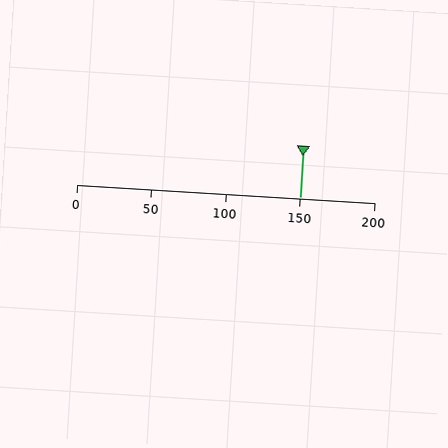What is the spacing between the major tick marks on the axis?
The major ticks are spaced 50 apart.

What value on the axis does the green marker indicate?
The marker indicates approximately 150.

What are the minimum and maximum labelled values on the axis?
The axis runs from 0 to 200.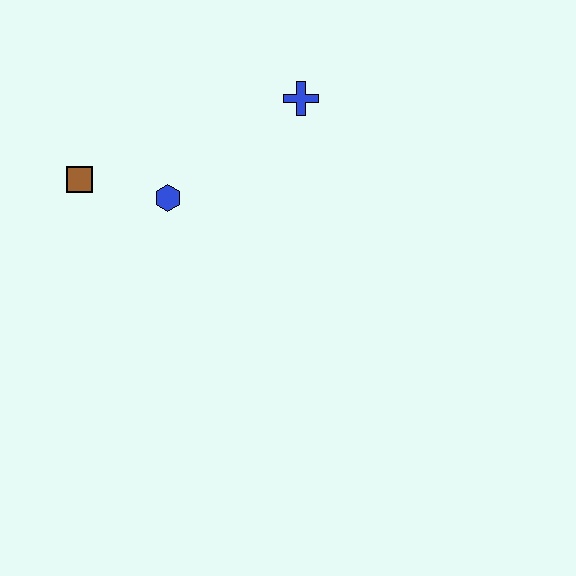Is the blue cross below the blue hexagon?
No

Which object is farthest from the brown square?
The blue cross is farthest from the brown square.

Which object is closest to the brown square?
The blue hexagon is closest to the brown square.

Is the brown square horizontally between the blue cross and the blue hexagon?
No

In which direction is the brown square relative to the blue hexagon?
The brown square is to the left of the blue hexagon.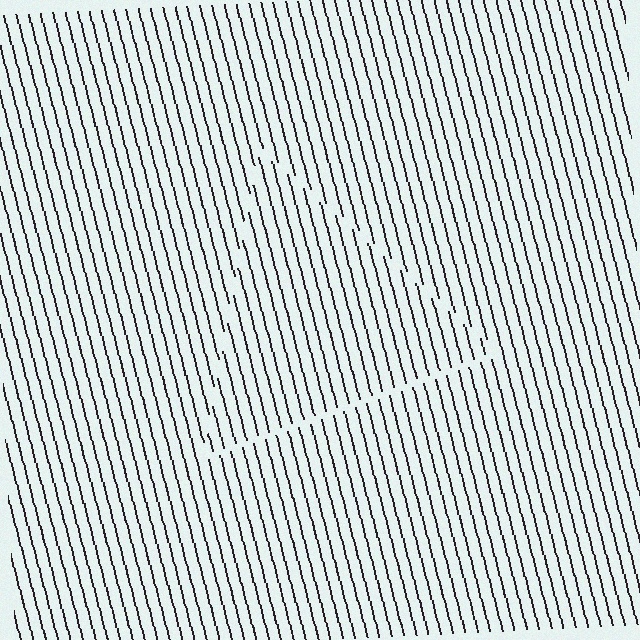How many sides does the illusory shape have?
3 sides — the line-ends trace a triangle.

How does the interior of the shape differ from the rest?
The interior of the shape contains the same grating, shifted by half a period — the contour is defined by the phase discontinuity where line-ends from the inner and outer gratings abut.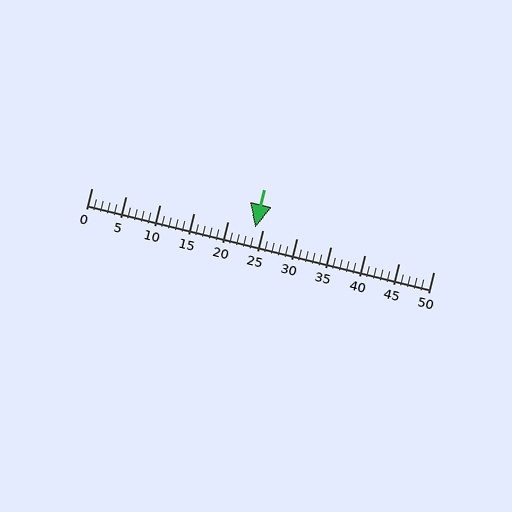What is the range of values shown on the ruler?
The ruler shows values from 0 to 50.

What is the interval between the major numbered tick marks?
The major tick marks are spaced 5 units apart.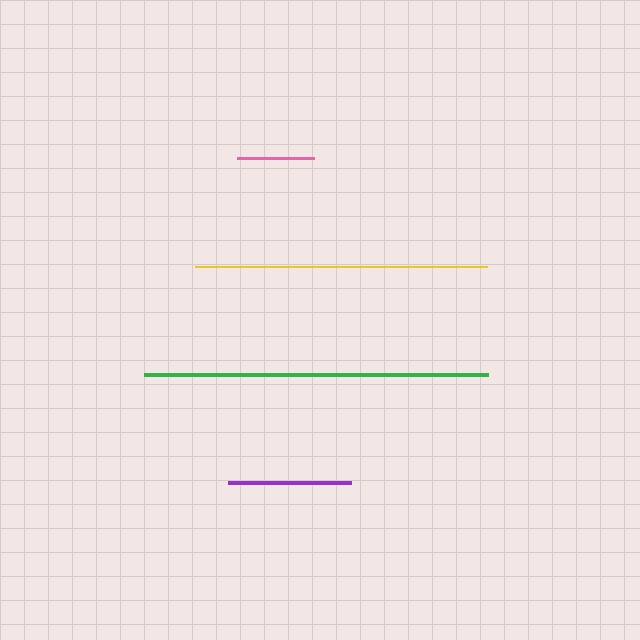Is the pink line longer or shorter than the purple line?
The purple line is longer than the pink line.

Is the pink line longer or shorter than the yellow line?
The yellow line is longer than the pink line.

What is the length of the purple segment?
The purple segment is approximately 123 pixels long.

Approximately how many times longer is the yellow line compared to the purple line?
The yellow line is approximately 2.4 times the length of the purple line.